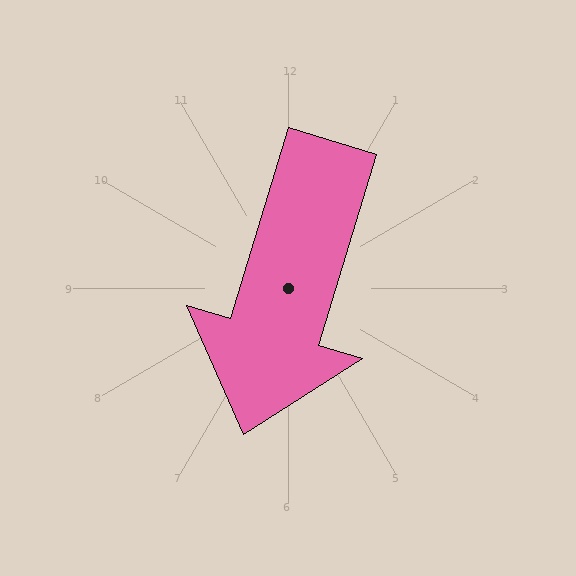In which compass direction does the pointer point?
South.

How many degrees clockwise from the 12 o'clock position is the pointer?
Approximately 197 degrees.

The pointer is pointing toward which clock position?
Roughly 7 o'clock.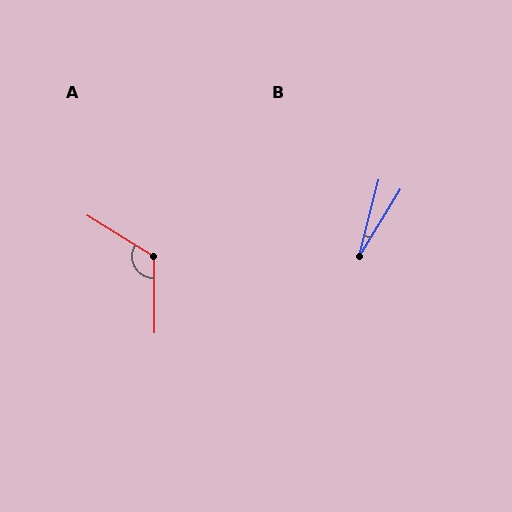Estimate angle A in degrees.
Approximately 123 degrees.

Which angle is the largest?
A, at approximately 123 degrees.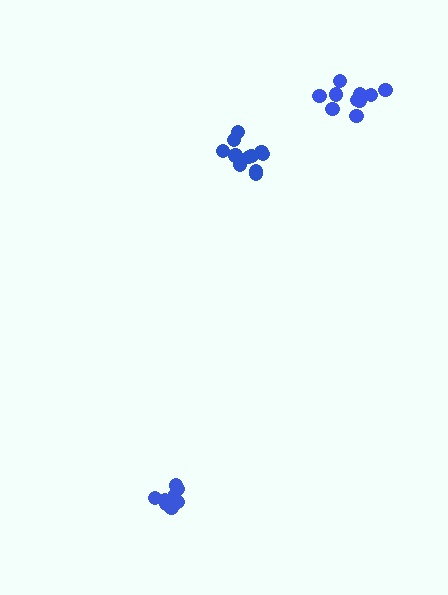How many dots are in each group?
Group 1: 11 dots, Group 2: 10 dots, Group 3: 8 dots (29 total).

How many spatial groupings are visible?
There are 3 spatial groupings.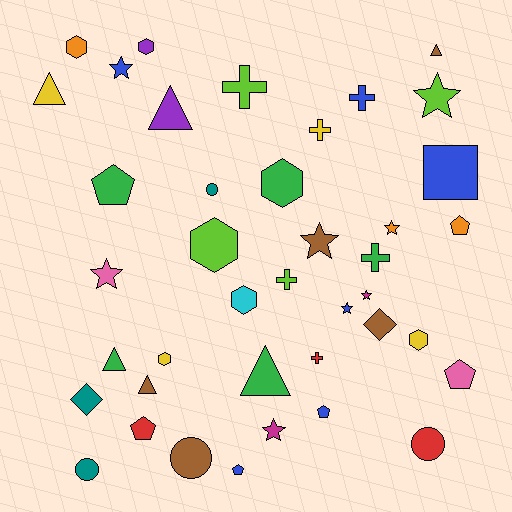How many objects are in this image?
There are 40 objects.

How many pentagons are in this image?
There are 6 pentagons.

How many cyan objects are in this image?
There is 1 cyan object.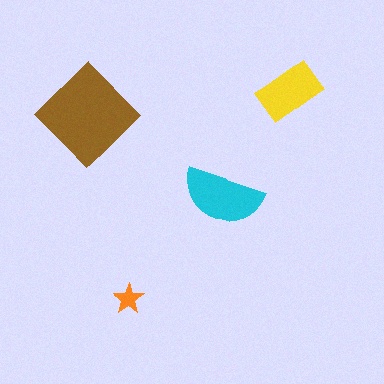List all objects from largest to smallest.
The brown diamond, the cyan semicircle, the yellow rectangle, the orange star.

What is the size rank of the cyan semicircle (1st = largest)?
2nd.